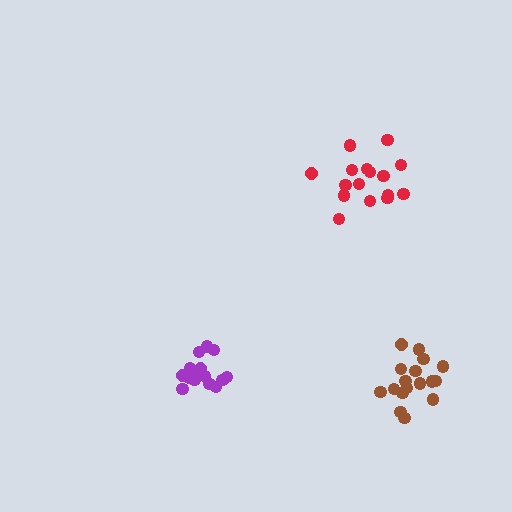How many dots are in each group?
Group 1: 16 dots, Group 2: 17 dots, Group 3: 16 dots (49 total).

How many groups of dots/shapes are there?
There are 3 groups.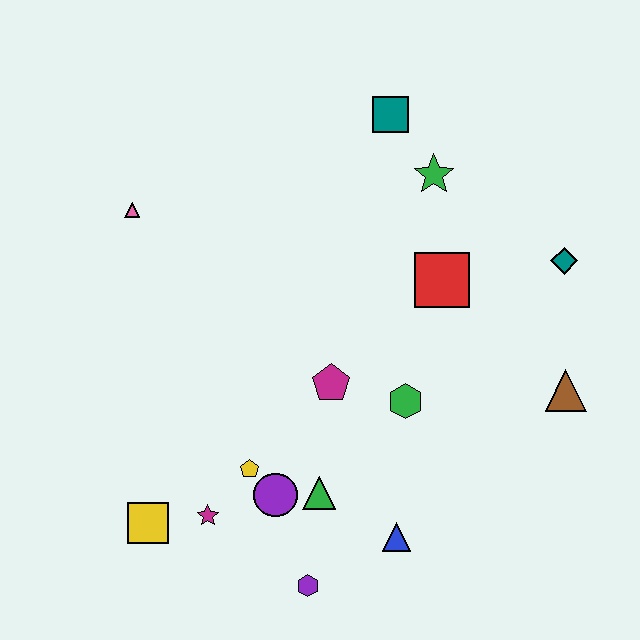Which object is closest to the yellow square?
The magenta star is closest to the yellow square.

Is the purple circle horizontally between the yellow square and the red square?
Yes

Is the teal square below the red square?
No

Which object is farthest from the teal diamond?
The yellow square is farthest from the teal diamond.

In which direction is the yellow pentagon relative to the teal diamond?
The yellow pentagon is to the left of the teal diamond.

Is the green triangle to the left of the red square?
Yes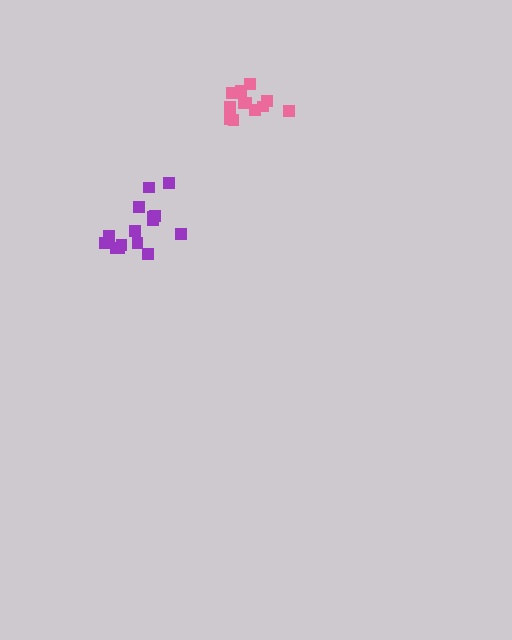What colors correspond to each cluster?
The clusters are colored: purple, pink.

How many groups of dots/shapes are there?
There are 2 groups.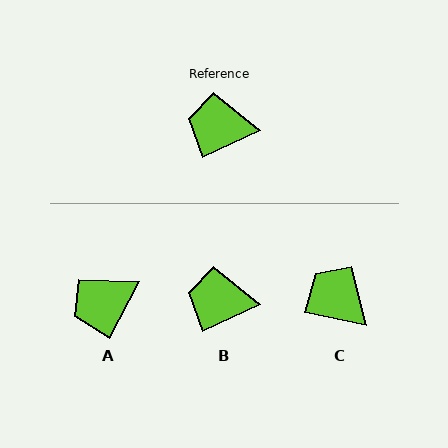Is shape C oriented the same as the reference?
No, it is off by about 37 degrees.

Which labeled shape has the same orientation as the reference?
B.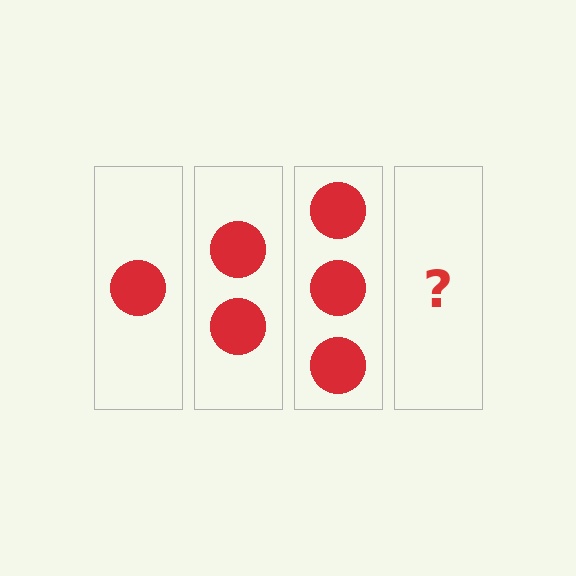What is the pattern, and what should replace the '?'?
The pattern is that each step adds one more circle. The '?' should be 4 circles.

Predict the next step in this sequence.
The next step is 4 circles.